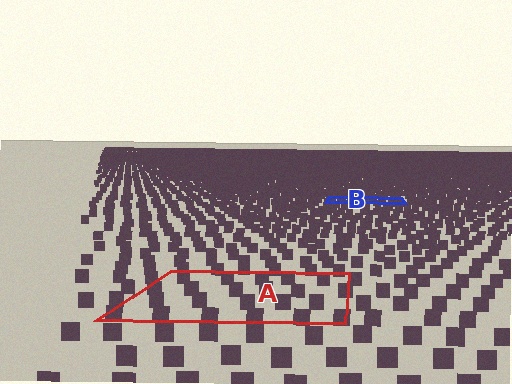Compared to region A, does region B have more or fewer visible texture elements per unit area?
Region B has more texture elements per unit area — they are packed more densely because it is farther away.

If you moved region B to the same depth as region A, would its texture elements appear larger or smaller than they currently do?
They would appear larger. At a closer depth, the same texture elements are projected at a bigger on-screen size.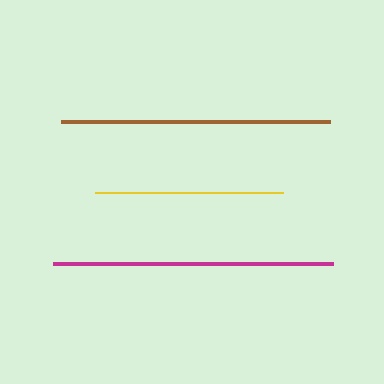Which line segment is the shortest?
The yellow line is the shortest at approximately 188 pixels.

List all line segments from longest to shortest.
From longest to shortest: magenta, brown, yellow.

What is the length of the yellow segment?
The yellow segment is approximately 188 pixels long.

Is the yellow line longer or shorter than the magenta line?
The magenta line is longer than the yellow line.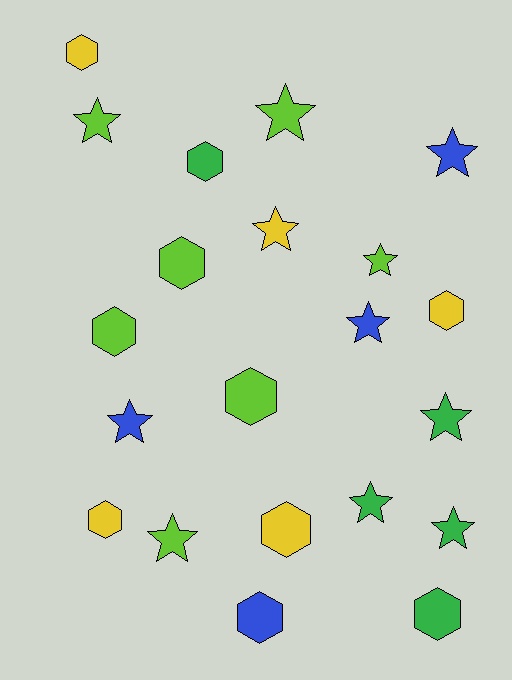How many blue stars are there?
There are 3 blue stars.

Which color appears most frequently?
Lime, with 7 objects.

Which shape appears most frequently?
Star, with 11 objects.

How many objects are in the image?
There are 21 objects.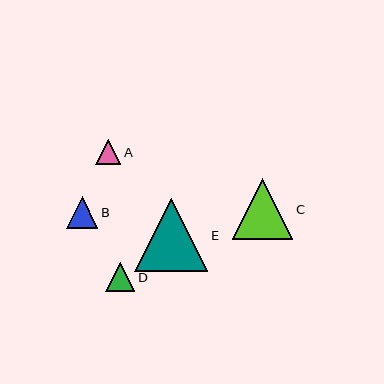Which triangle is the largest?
Triangle E is the largest with a size of approximately 73 pixels.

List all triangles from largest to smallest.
From largest to smallest: E, C, B, D, A.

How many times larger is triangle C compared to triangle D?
Triangle C is approximately 2.1 times the size of triangle D.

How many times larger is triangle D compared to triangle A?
Triangle D is approximately 1.1 times the size of triangle A.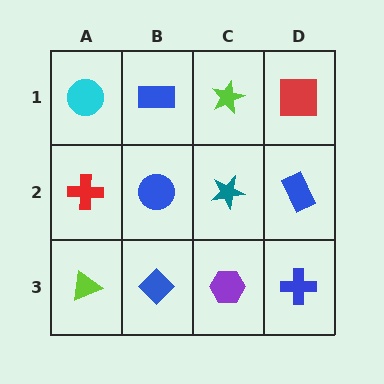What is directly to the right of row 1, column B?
A lime star.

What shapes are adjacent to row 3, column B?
A blue circle (row 2, column B), a lime triangle (row 3, column A), a purple hexagon (row 3, column C).